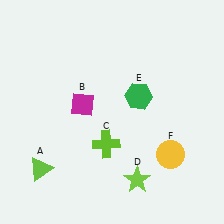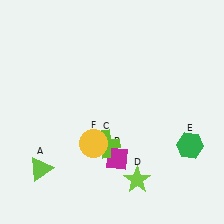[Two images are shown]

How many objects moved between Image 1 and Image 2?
3 objects moved between the two images.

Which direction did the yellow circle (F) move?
The yellow circle (F) moved left.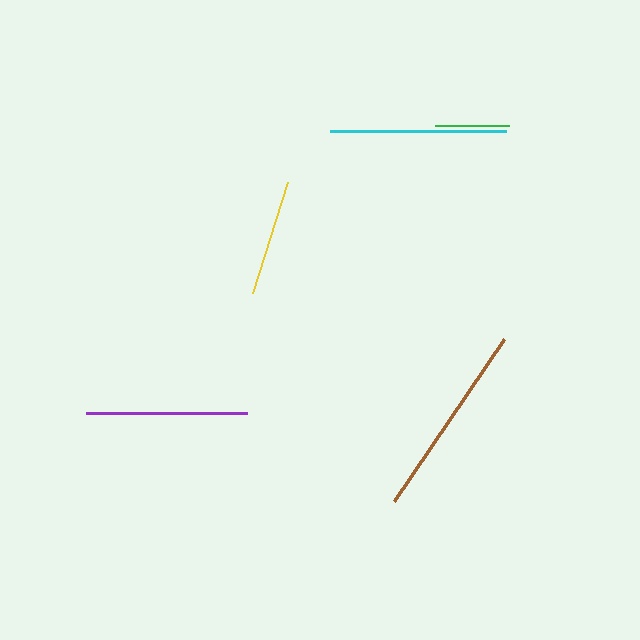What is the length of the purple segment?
The purple segment is approximately 161 pixels long.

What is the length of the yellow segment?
The yellow segment is approximately 116 pixels long.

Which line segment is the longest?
The brown line is the longest at approximately 196 pixels.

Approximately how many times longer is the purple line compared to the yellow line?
The purple line is approximately 1.4 times the length of the yellow line.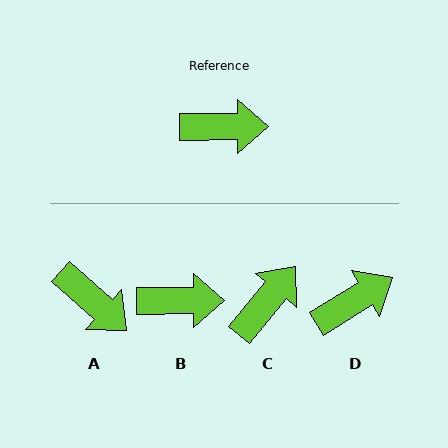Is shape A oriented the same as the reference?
No, it is off by about 42 degrees.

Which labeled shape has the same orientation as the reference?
B.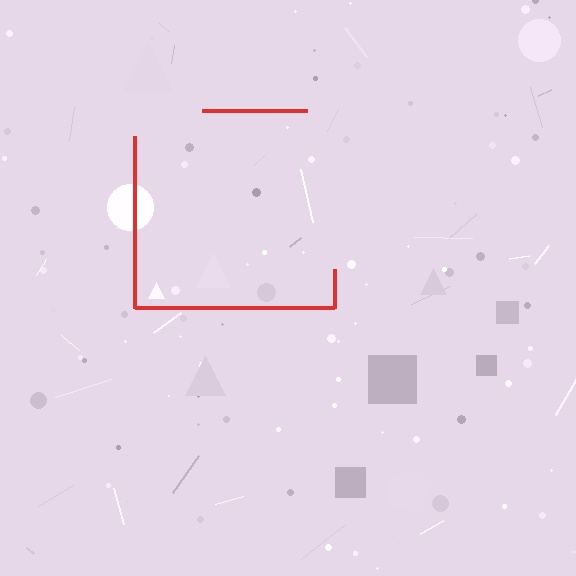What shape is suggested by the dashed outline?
The dashed outline suggests a square.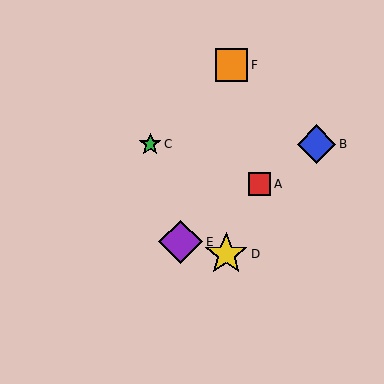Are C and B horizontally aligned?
Yes, both are at y≈144.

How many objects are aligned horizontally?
2 objects (B, C) are aligned horizontally.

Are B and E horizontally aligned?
No, B is at y≈144 and E is at y≈242.